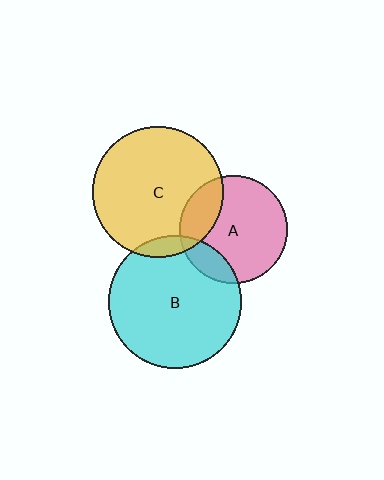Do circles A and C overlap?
Yes.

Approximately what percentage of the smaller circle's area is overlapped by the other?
Approximately 20%.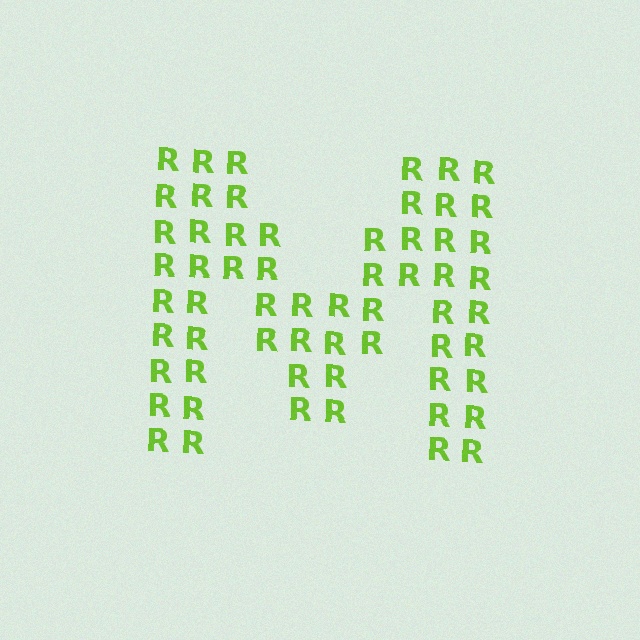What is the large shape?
The large shape is the letter M.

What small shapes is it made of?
It is made of small letter R's.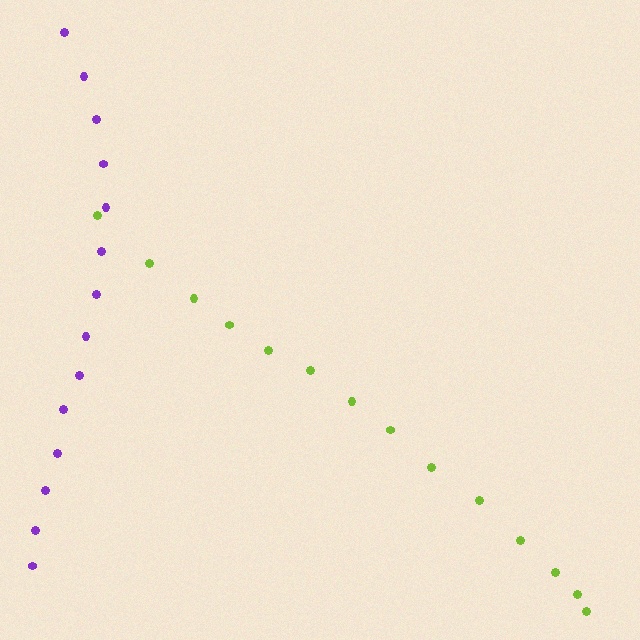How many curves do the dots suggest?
There are 2 distinct paths.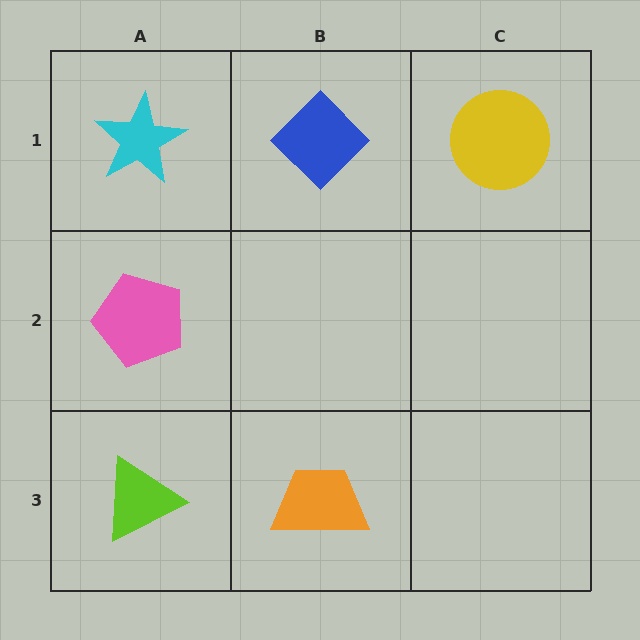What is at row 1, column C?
A yellow circle.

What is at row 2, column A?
A pink pentagon.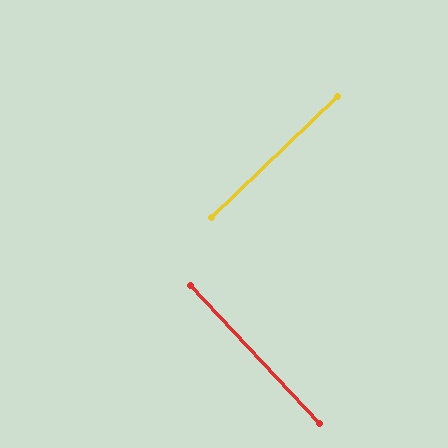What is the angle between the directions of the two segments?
Approximately 89 degrees.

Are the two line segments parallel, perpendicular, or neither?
Perpendicular — they meet at approximately 89°.